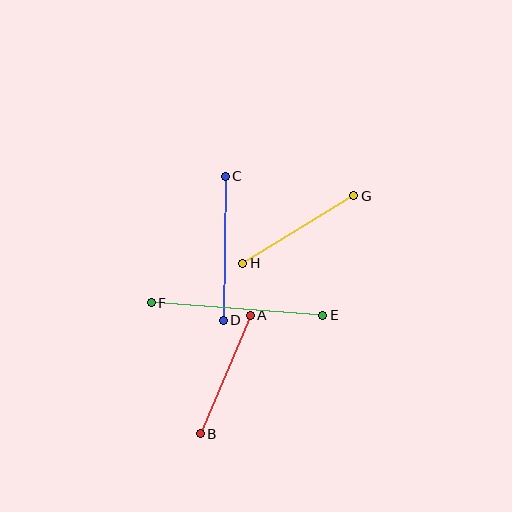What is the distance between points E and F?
The distance is approximately 172 pixels.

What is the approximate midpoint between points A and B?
The midpoint is at approximately (225, 374) pixels.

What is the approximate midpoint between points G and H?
The midpoint is at approximately (298, 230) pixels.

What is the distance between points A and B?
The distance is approximately 128 pixels.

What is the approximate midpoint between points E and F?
The midpoint is at approximately (237, 309) pixels.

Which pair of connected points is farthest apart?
Points E and F are farthest apart.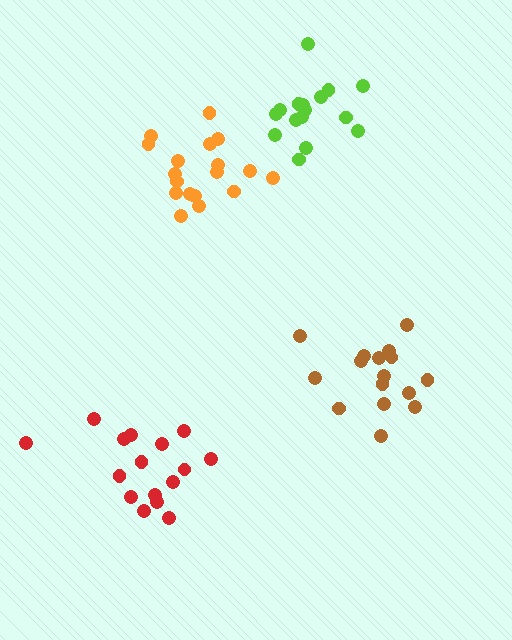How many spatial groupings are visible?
There are 4 spatial groupings.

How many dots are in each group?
Group 1: 16 dots, Group 2: 16 dots, Group 3: 16 dots, Group 4: 18 dots (66 total).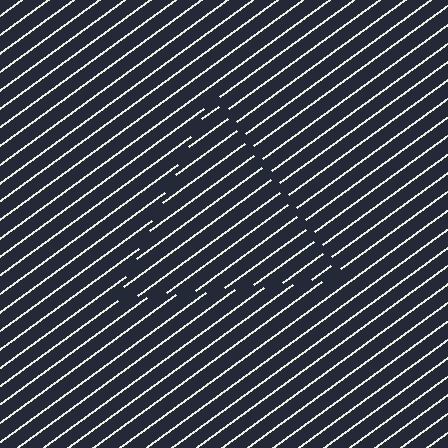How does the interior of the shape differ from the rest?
The interior of the shape contains the same grating, shifted by half a period — the contour is defined by the phase discontinuity where line-ends from the inner and outer gratings abut.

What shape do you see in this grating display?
An illusory triangle. The interior of the shape contains the same grating, shifted by half a period — the contour is defined by the phase discontinuity where line-ends from the inner and outer gratings abut.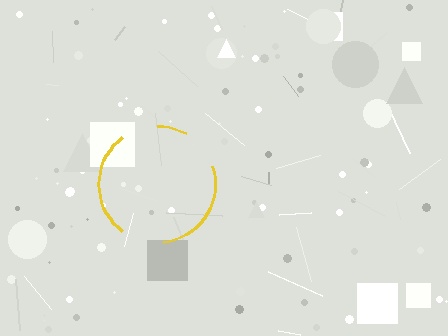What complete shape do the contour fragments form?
The contour fragments form a circle.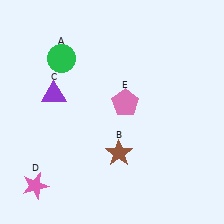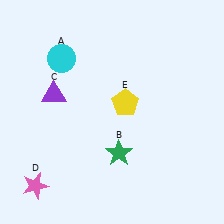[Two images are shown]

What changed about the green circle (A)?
In Image 1, A is green. In Image 2, it changed to cyan.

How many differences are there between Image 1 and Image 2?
There are 3 differences between the two images.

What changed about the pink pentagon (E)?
In Image 1, E is pink. In Image 2, it changed to yellow.